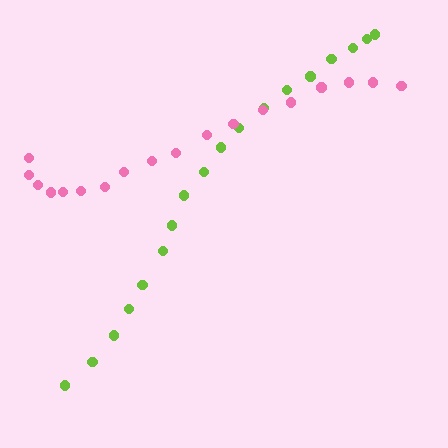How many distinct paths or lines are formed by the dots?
There are 2 distinct paths.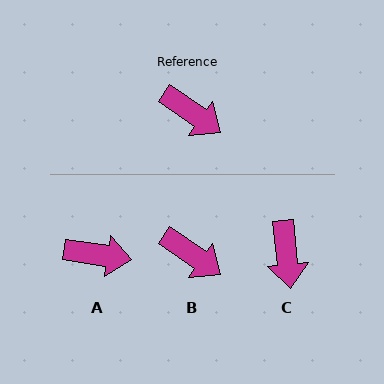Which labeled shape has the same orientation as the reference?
B.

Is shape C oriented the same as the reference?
No, it is off by about 49 degrees.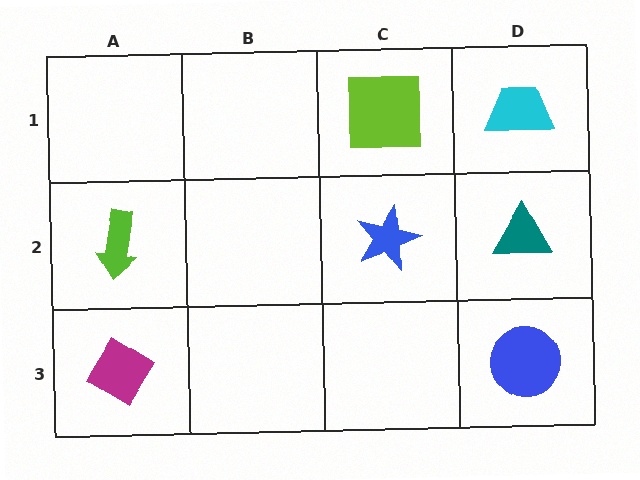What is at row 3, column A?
A magenta diamond.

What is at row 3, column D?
A blue circle.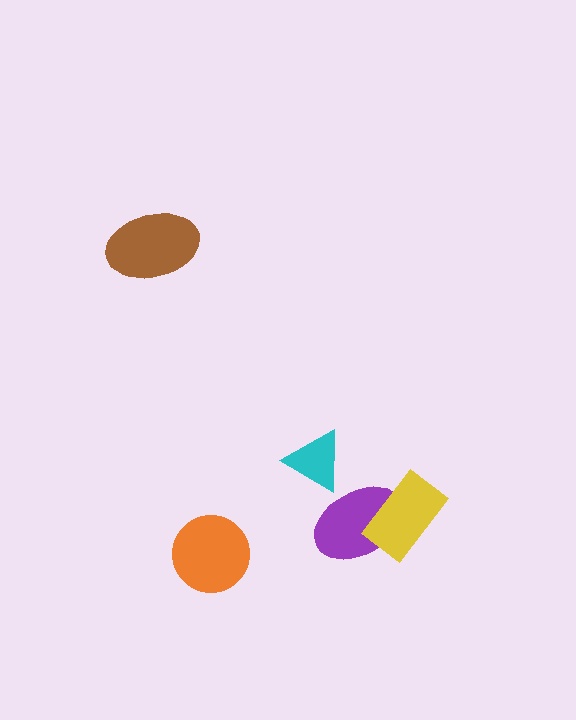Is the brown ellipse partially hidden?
No, no other shape covers it.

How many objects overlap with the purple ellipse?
2 objects overlap with the purple ellipse.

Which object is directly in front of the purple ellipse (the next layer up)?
The yellow rectangle is directly in front of the purple ellipse.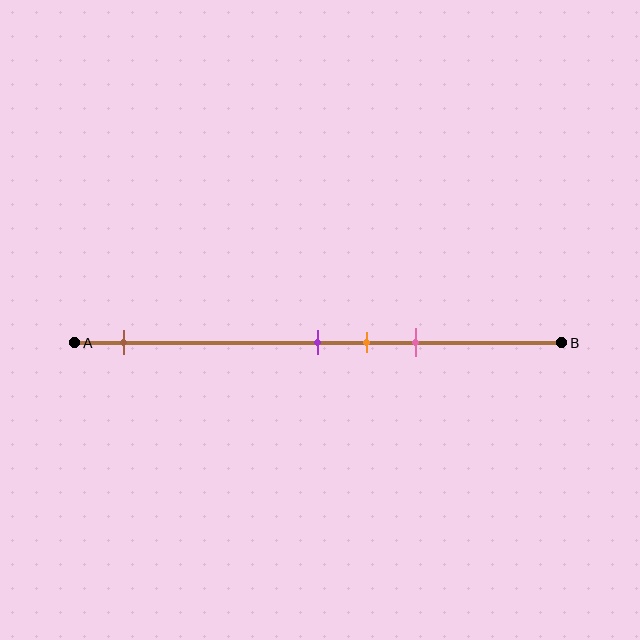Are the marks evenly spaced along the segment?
No, the marks are not evenly spaced.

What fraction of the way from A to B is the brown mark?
The brown mark is approximately 10% (0.1) of the way from A to B.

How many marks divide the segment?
There are 4 marks dividing the segment.